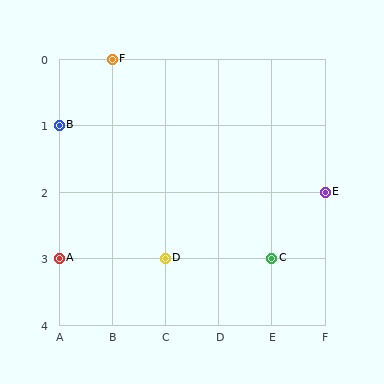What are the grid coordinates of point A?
Point A is at grid coordinates (A, 3).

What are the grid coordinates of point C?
Point C is at grid coordinates (E, 3).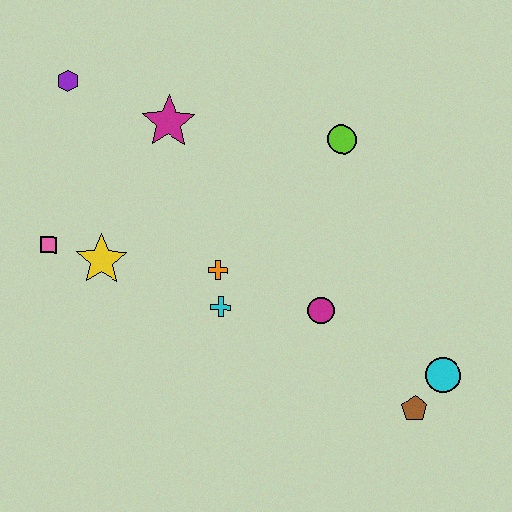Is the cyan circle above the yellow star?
No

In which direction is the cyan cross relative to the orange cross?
The cyan cross is below the orange cross.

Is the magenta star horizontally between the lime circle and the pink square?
Yes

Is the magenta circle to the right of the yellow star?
Yes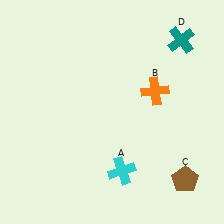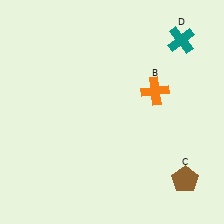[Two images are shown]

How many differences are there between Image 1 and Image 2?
There is 1 difference between the two images.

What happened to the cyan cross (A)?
The cyan cross (A) was removed in Image 2. It was in the bottom-right area of Image 1.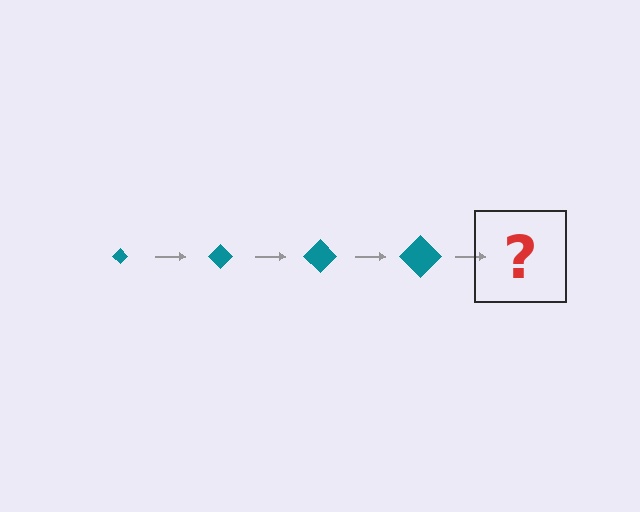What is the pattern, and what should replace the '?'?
The pattern is that the diamond gets progressively larger each step. The '?' should be a teal diamond, larger than the previous one.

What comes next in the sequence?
The next element should be a teal diamond, larger than the previous one.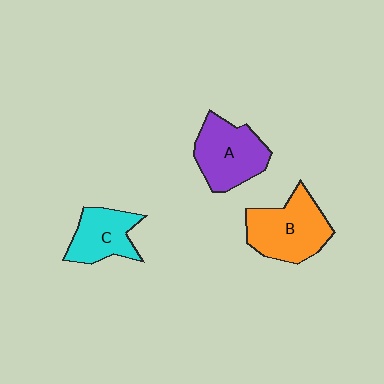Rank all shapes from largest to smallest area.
From largest to smallest: B (orange), A (purple), C (cyan).